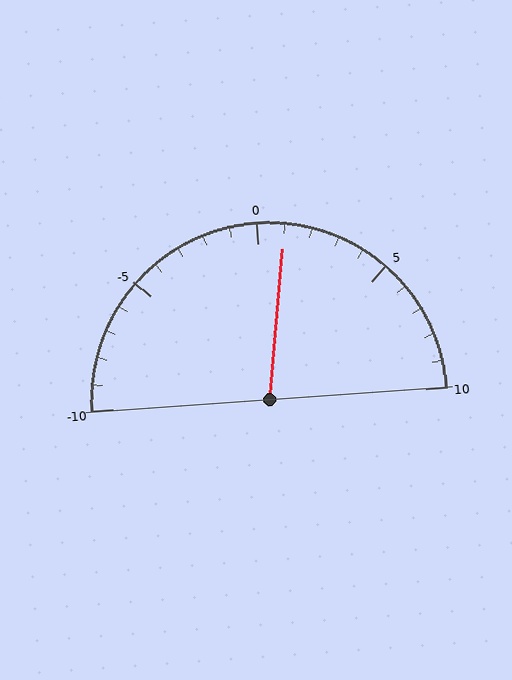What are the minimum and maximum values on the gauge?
The gauge ranges from -10 to 10.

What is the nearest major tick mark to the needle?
The nearest major tick mark is 0.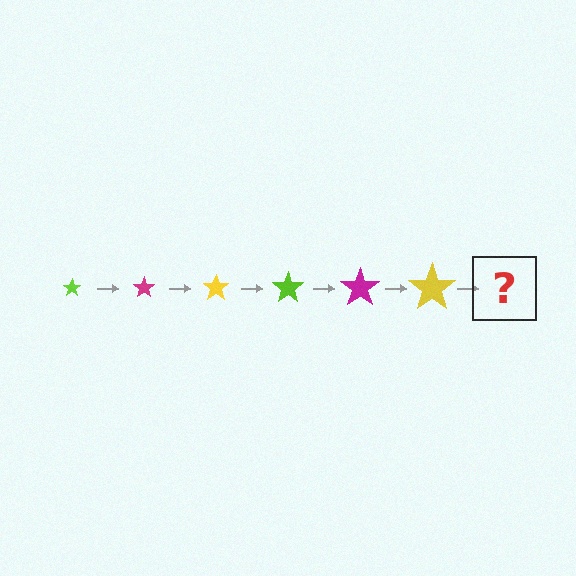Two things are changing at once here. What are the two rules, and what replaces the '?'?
The two rules are that the star grows larger each step and the color cycles through lime, magenta, and yellow. The '?' should be a lime star, larger than the previous one.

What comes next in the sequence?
The next element should be a lime star, larger than the previous one.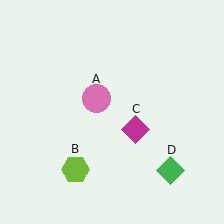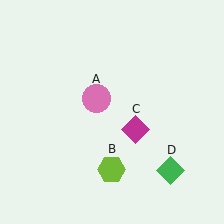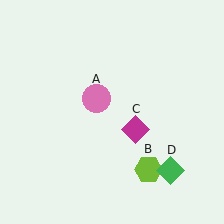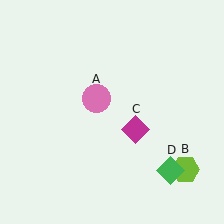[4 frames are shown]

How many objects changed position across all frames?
1 object changed position: lime hexagon (object B).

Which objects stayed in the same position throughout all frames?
Pink circle (object A) and magenta diamond (object C) and green diamond (object D) remained stationary.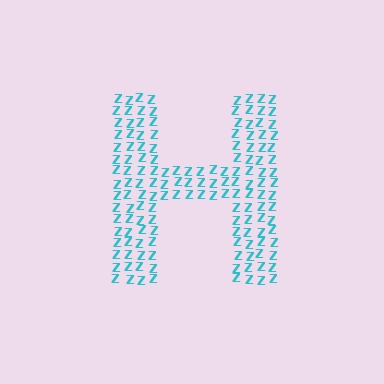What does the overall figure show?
The overall figure shows the letter H.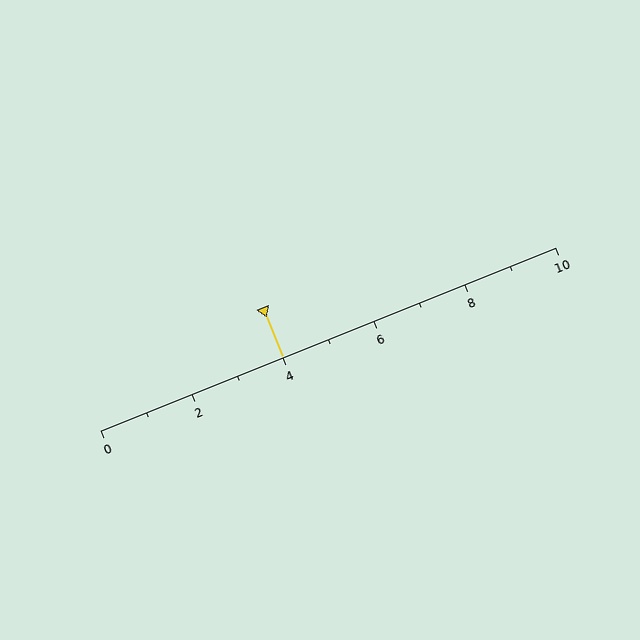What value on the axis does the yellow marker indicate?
The marker indicates approximately 4.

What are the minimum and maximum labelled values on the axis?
The axis runs from 0 to 10.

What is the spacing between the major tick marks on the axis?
The major ticks are spaced 2 apart.